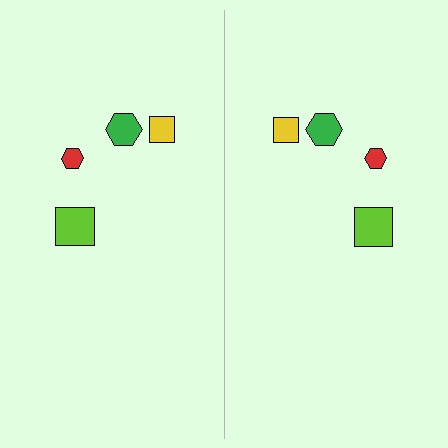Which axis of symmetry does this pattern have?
The pattern has a vertical axis of symmetry running through the center of the image.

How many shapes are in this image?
There are 8 shapes in this image.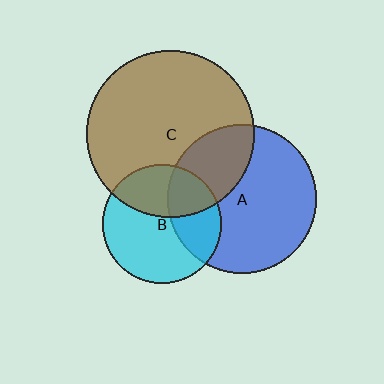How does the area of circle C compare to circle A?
Approximately 1.3 times.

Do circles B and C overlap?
Yes.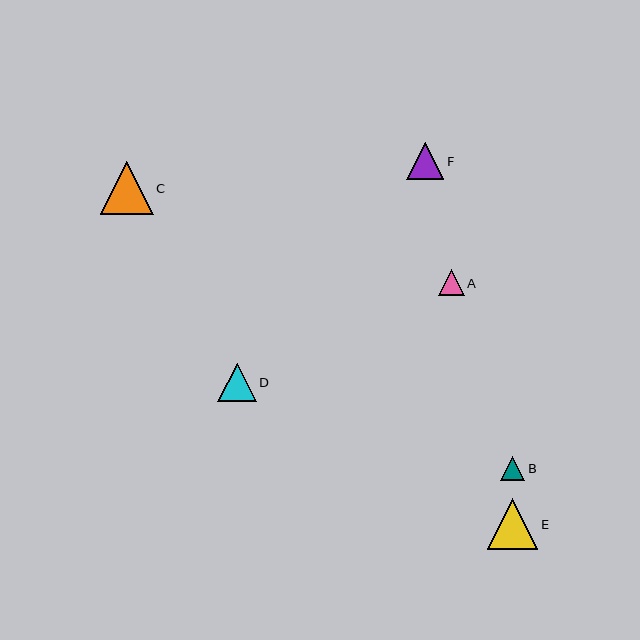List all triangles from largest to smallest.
From largest to smallest: C, E, D, F, A, B.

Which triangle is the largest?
Triangle C is the largest with a size of approximately 53 pixels.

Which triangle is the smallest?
Triangle B is the smallest with a size of approximately 24 pixels.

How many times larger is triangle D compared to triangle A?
Triangle D is approximately 1.5 times the size of triangle A.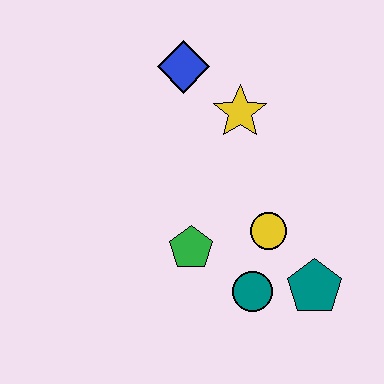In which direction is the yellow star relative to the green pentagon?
The yellow star is above the green pentagon.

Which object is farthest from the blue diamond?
The teal pentagon is farthest from the blue diamond.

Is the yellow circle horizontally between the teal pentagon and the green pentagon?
Yes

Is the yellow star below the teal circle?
No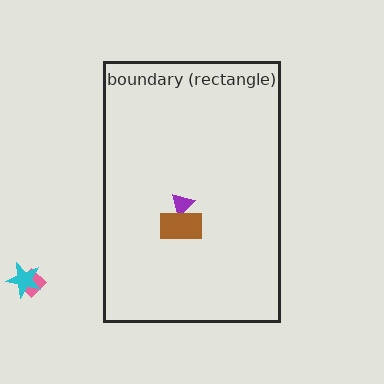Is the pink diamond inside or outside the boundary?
Outside.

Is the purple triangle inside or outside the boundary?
Inside.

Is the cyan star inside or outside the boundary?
Outside.